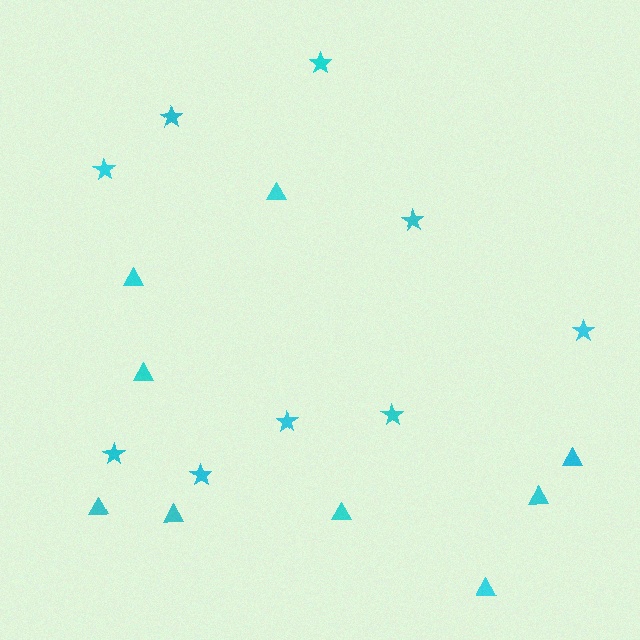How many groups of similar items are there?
There are 2 groups: one group of stars (9) and one group of triangles (9).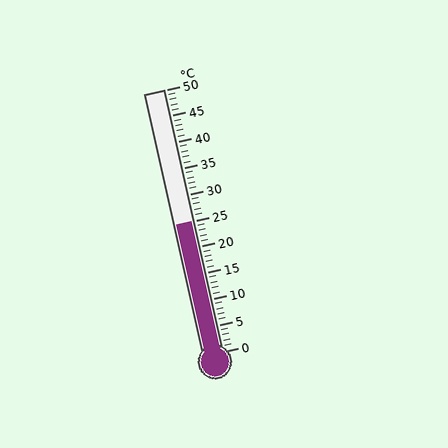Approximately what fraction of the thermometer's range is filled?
The thermometer is filled to approximately 50% of its range.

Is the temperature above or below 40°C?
The temperature is below 40°C.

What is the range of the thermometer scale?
The thermometer scale ranges from 0°C to 50°C.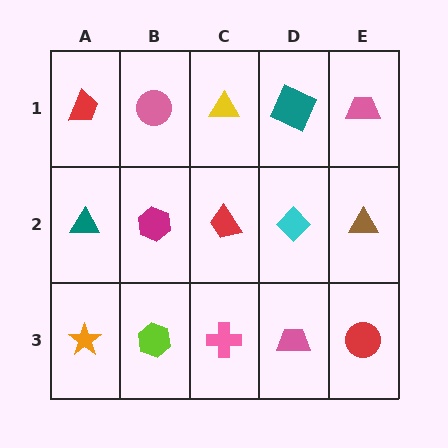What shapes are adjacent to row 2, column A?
A red trapezoid (row 1, column A), an orange star (row 3, column A), a magenta hexagon (row 2, column B).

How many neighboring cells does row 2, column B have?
4.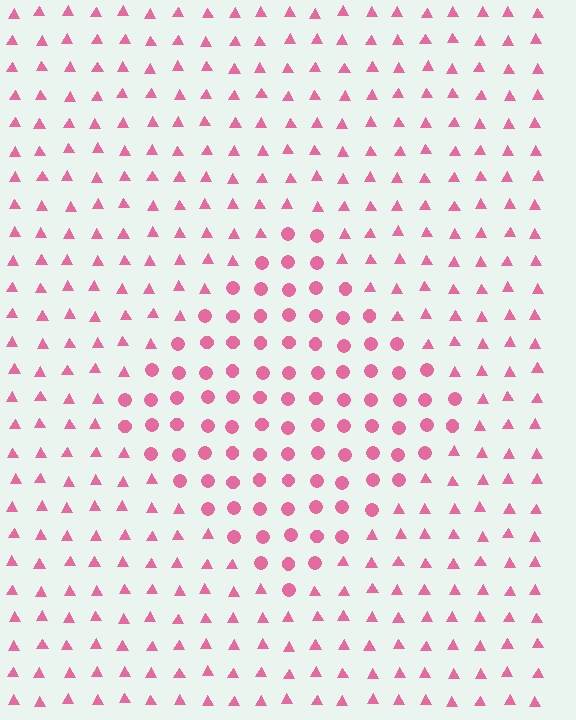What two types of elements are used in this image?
The image uses circles inside the diamond region and triangles outside it.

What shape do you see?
I see a diamond.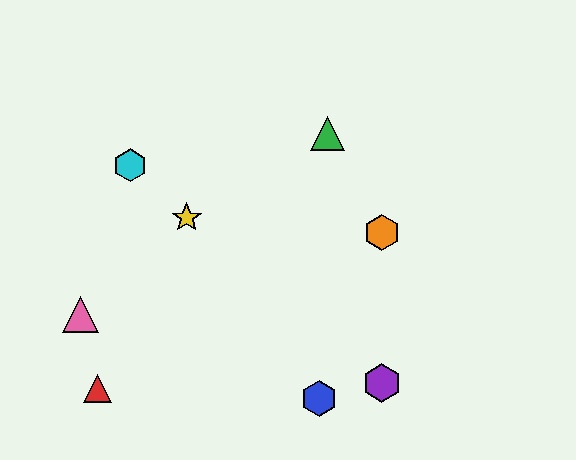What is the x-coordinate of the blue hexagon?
The blue hexagon is at x≈319.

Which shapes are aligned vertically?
The purple hexagon, the orange hexagon are aligned vertically.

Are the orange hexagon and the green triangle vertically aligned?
No, the orange hexagon is at x≈382 and the green triangle is at x≈327.